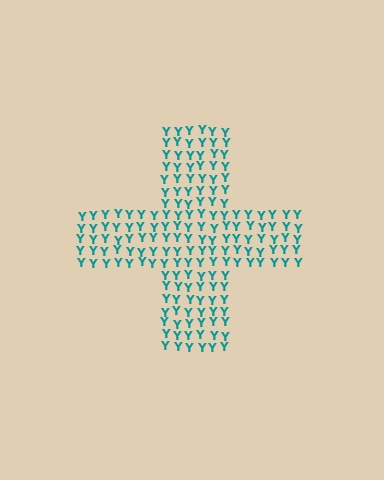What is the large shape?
The large shape is a cross.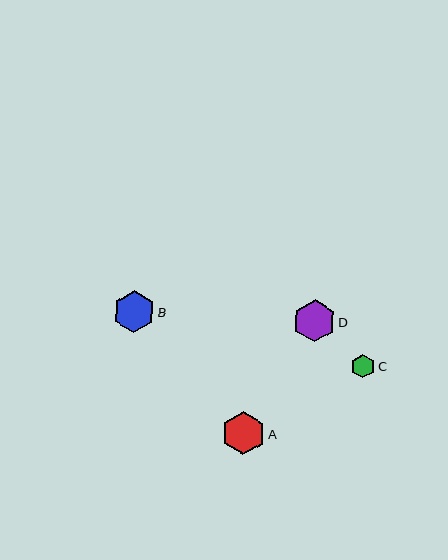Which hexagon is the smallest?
Hexagon C is the smallest with a size of approximately 23 pixels.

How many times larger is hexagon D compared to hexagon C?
Hexagon D is approximately 1.8 times the size of hexagon C.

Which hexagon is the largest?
Hexagon A is the largest with a size of approximately 43 pixels.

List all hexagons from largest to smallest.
From largest to smallest: A, B, D, C.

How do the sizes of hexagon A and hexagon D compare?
Hexagon A and hexagon D are approximately the same size.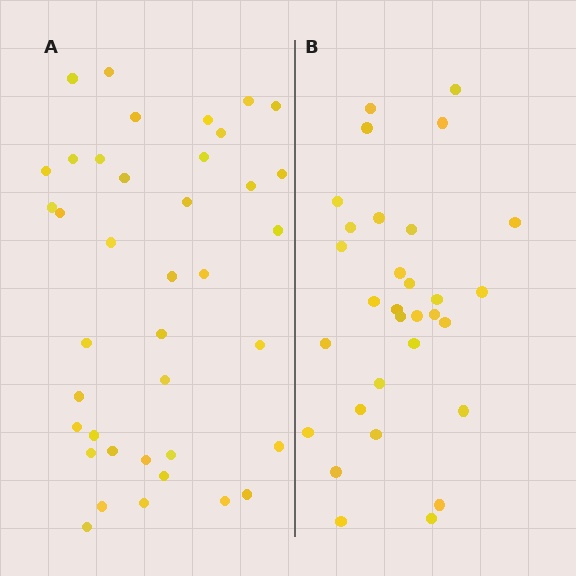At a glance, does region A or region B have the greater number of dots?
Region A (the left region) has more dots.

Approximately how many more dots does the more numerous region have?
Region A has roughly 8 or so more dots than region B.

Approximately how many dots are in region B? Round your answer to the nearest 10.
About 30 dots. (The exact count is 31, which rounds to 30.)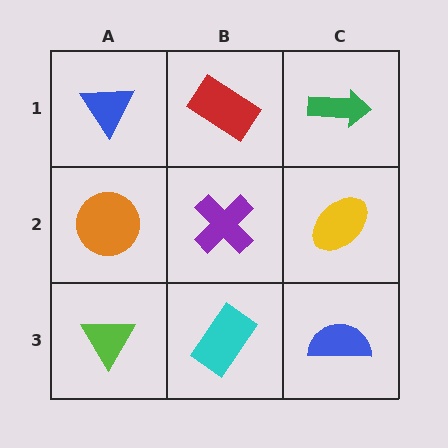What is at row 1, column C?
A green arrow.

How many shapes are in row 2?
3 shapes.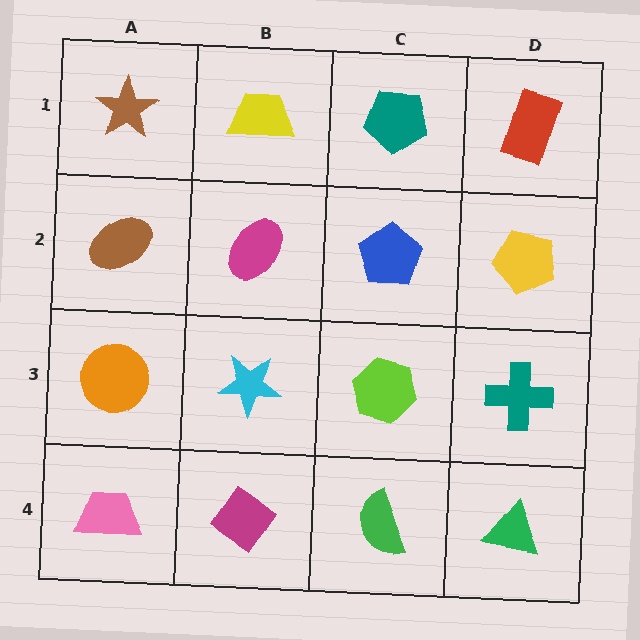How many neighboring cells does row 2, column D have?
3.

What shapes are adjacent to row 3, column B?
A magenta ellipse (row 2, column B), a magenta diamond (row 4, column B), an orange circle (row 3, column A), a lime hexagon (row 3, column C).